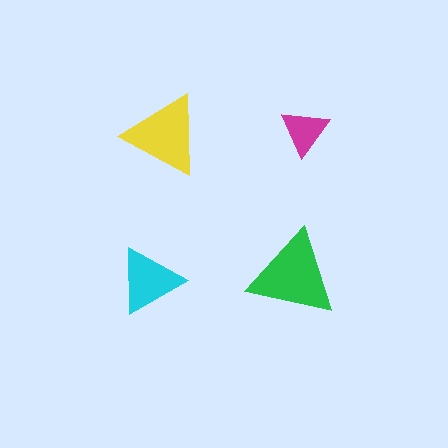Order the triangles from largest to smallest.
the green one, the yellow one, the cyan one, the magenta one.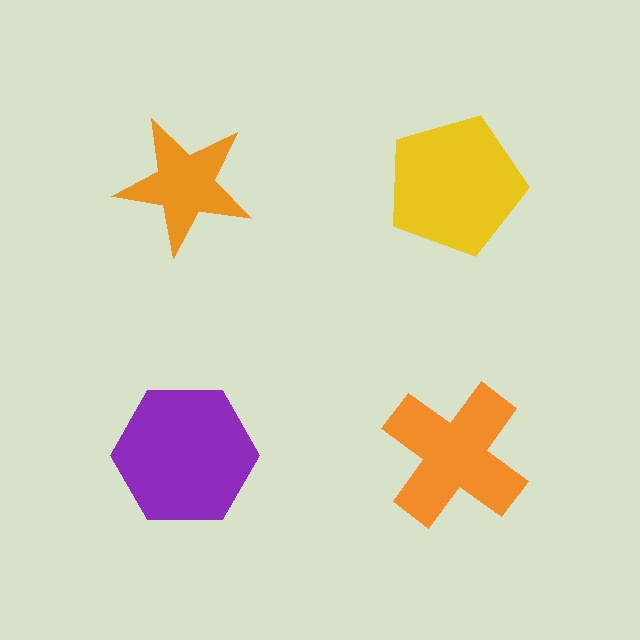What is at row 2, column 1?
A purple hexagon.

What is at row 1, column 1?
An orange star.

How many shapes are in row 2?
2 shapes.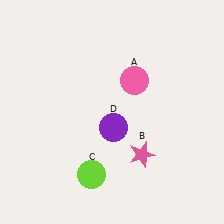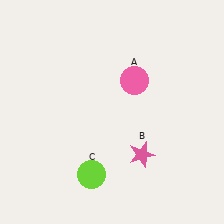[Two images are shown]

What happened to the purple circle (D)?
The purple circle (D) was removed in Image 2. It was in the bottom-right area of Image 1.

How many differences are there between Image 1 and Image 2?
There is 1 difference between the two images.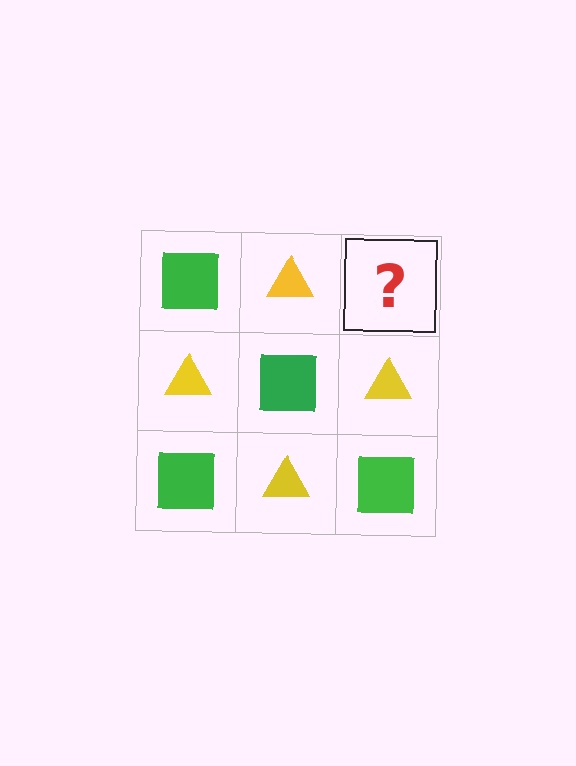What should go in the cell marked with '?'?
The missing cell should contain a green square.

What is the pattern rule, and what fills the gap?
The rule is that it alternates green square and yellow triangle in a checkerboard pattern. The gap should be filled with a green square.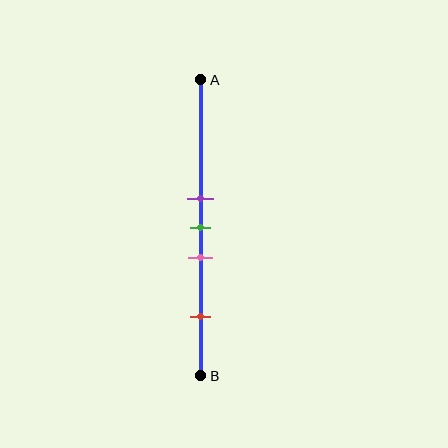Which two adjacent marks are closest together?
The purple and green marks are the closest adjacent pair.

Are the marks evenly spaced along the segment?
No, the marks are not evenly spaced.